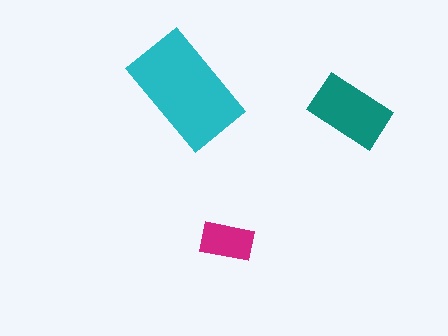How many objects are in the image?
There are 3 objects in the image.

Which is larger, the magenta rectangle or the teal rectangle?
The teal one.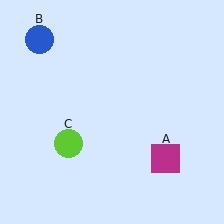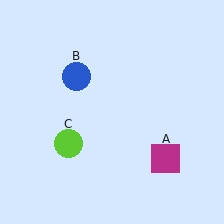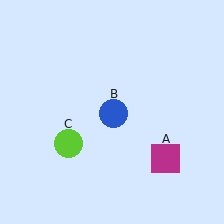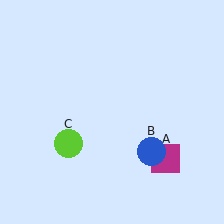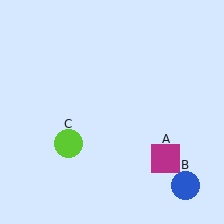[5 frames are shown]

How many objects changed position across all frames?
1 object changed position: blue circle (object B).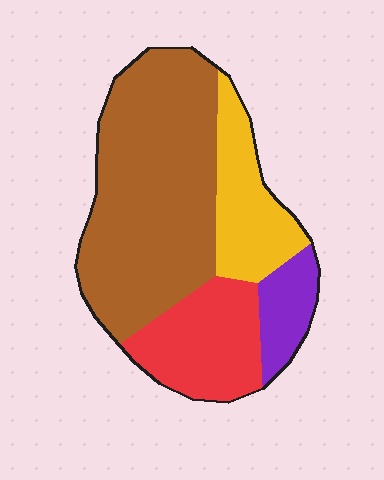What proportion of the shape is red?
Red takes up about one fifth (1/5) of the shape.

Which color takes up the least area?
Purple, at roughly 10%.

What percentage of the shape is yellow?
Yellow takes up about one sixth (1/6) of the shape.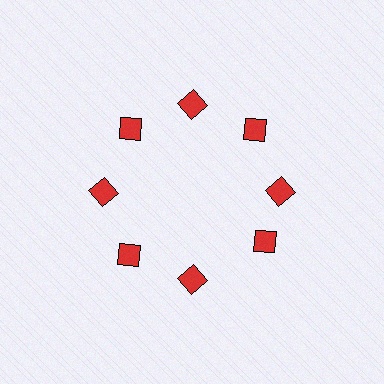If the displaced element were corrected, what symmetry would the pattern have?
It would have 8-fold rotational symmetry — the pattern would map onto itself every 45 degrees.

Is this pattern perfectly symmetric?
No. The 8 red squares are arranged in a ring, but one element near the 4 o'clock position is rotated out of alignment along the ring, breaking the 8-fold rotational symmetry.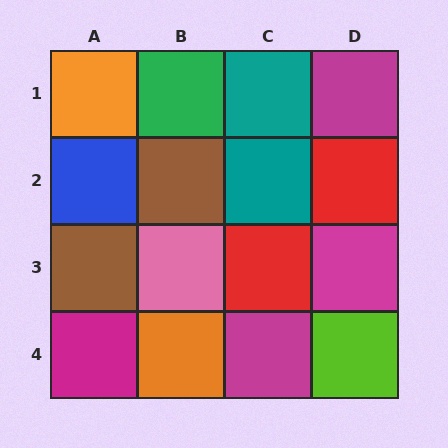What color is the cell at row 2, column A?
Blue.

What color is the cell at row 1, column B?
Green.